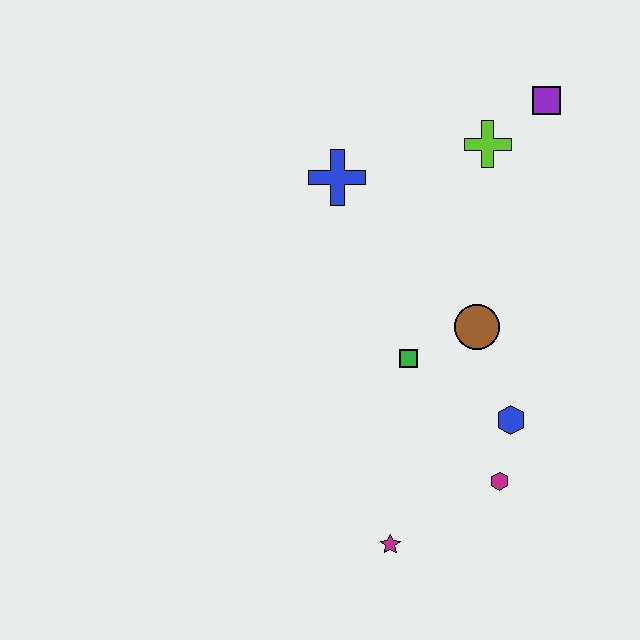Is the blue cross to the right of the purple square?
No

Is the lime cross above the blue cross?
Yes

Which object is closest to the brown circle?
The green square is closest to the brown circle.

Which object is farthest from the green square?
The purple square is farthest from the green square.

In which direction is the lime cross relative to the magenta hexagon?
The lime cross is above the magenta hexagon.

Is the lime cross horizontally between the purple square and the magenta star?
Yes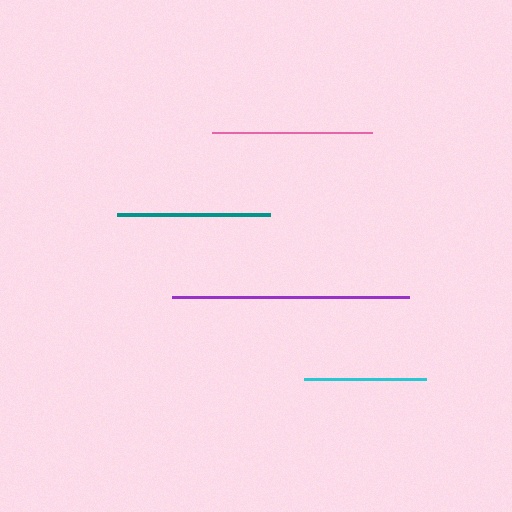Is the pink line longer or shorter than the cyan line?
The pink line is longer than the cyan line.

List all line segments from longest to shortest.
From longest to shortest: purple, pink, teal, cyan.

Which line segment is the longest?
The purple line is the longest at approximately 236 pixels.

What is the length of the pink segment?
The pink segment is approximately 160 pixels long.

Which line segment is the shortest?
The cyan line is the shortest at approximately 123 pixels.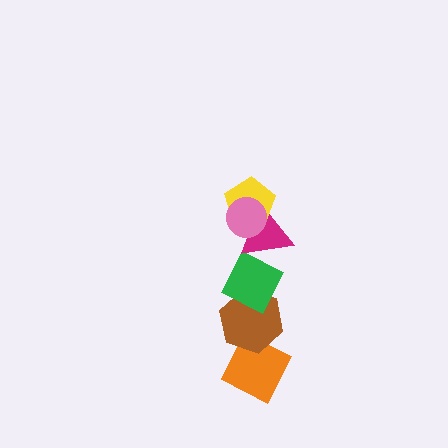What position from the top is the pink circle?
The pink circle is 1st from the top.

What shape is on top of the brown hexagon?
The green diamond is on top of the brown hexagon.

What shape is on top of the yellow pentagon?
The pink circle is on top of the yellow pentagon.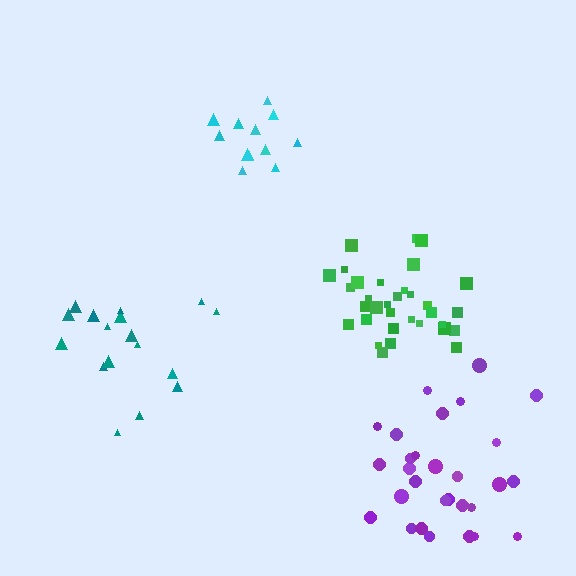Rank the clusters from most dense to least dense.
green, cyan, purple, teal.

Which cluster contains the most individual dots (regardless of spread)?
Green (33).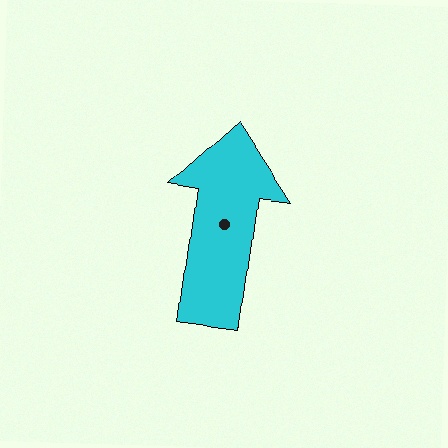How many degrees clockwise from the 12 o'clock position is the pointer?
Approximately 8 degrees.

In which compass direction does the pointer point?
North.